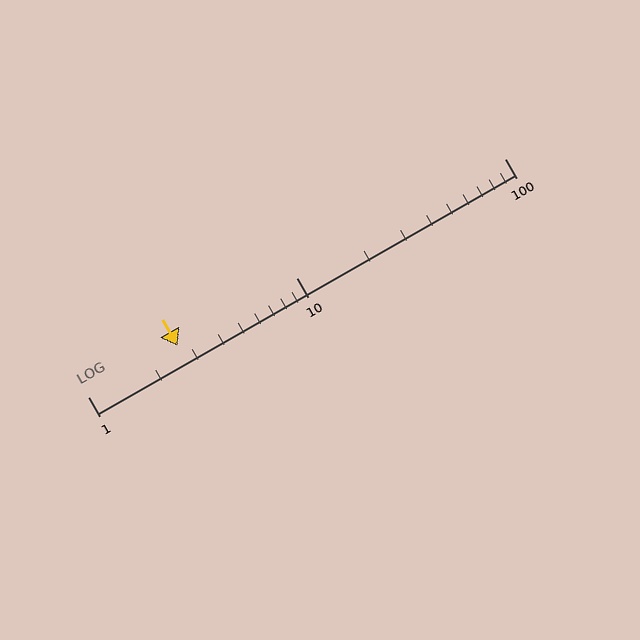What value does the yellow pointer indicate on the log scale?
The pointer indicates approximately 2.7.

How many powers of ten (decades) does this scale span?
The scale spans 2 decades, from 1 to 100.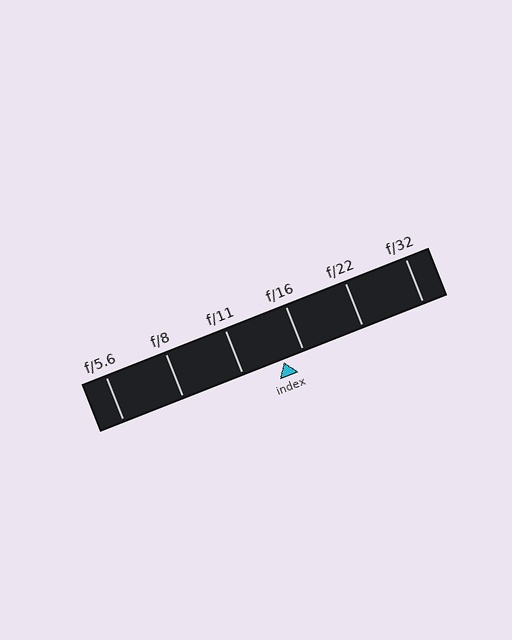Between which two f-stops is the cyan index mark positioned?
The index mark is between f/11 and f/16.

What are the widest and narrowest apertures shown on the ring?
The widest aperture shown is f/5.6 and the narrowest is f/32.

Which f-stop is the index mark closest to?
The index mark is closest to f/16.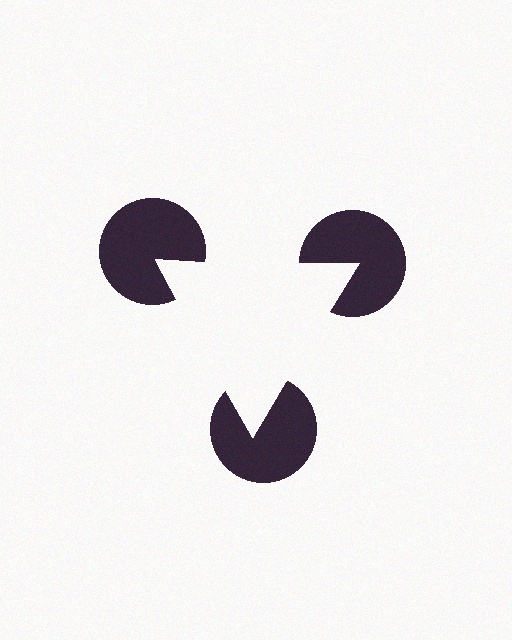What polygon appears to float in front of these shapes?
An illusory triangle — its edges are inferred from the aligned wedge cuts in the pac-man discs, not physically drawn.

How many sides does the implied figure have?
3 sides.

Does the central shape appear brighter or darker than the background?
It typically appears slightly brighter than the background, even though no actual brightness change is drawn.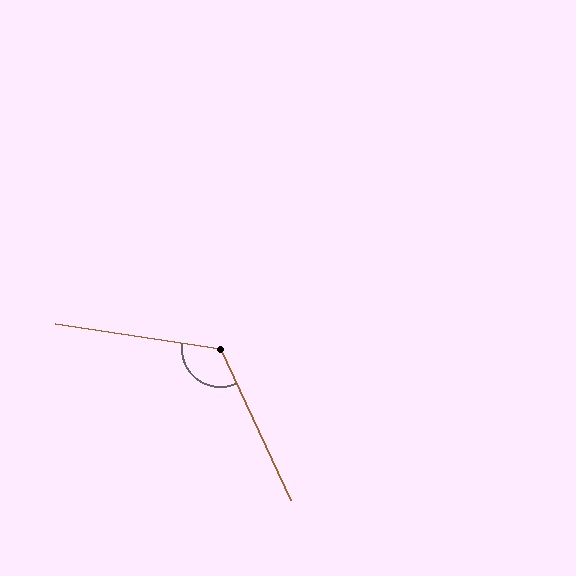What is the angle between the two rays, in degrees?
Approximately 123 degrees.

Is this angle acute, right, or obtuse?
It is obtuse.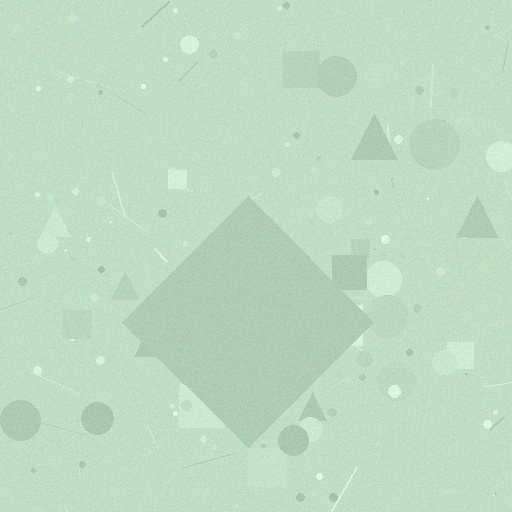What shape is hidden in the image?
A diamond is hidden in the image.